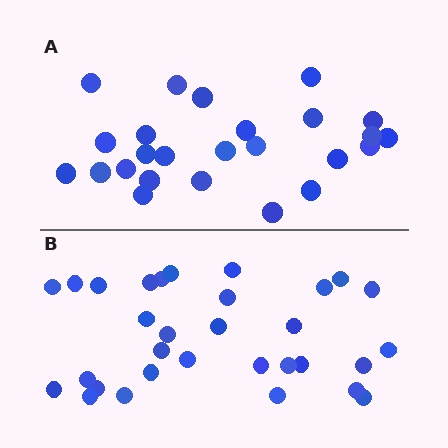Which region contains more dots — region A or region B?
Region B (the bottom region) has more dots.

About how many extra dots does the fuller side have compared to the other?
Region B has about 6 more dots than region A.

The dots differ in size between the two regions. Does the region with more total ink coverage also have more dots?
No. Region A has more total ink coverage because its dots are larger, but region B actually contains more individual dots. Total area can be misleading — the number of items is what matters here.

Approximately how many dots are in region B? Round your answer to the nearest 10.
About 30 dots. (The exact count is 31, which rounds to 30.)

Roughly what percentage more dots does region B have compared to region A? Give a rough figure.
About 25% more.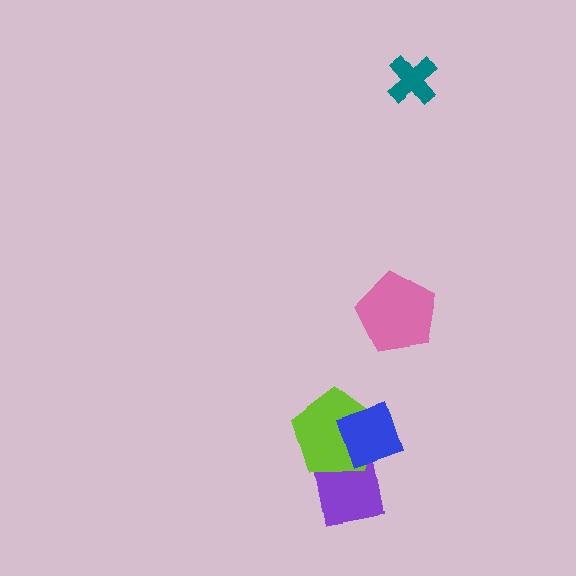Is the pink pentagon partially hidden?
No, no other shape covers it.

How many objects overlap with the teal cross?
0 objects overlap with the teal cross.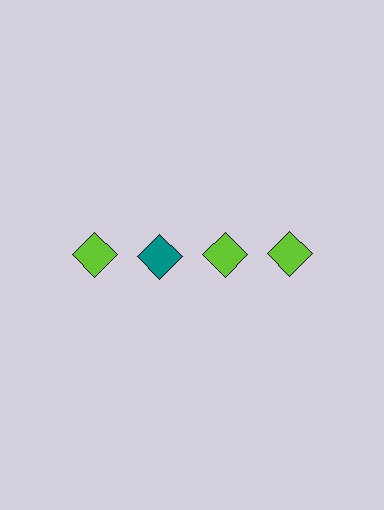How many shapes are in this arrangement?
There are 4 shapes arranged in a grid pattern.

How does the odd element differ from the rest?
It has a different color: teal instead of lime.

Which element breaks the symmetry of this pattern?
The teal diamond in the top row, second from left column breaks the symmetry. All other shapes are lime diamonds.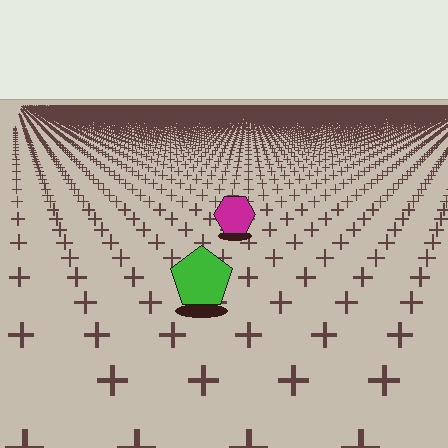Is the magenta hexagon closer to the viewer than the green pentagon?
No. The green pentagon is closer — you can tell from the texture gradient: the ground texture is coarser near it.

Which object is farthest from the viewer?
The magenta hexagon is farthest from the viewer. It appears smaller and the ground texture around it is denser.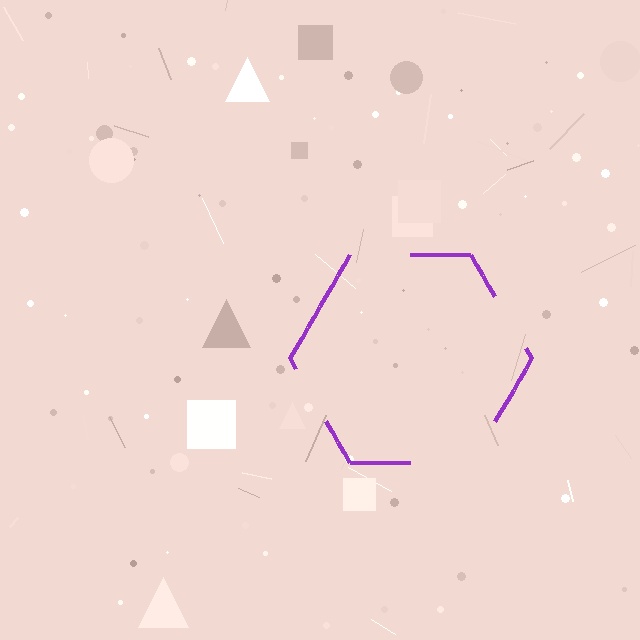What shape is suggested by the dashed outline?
The dashed outline suggests a hexagon.